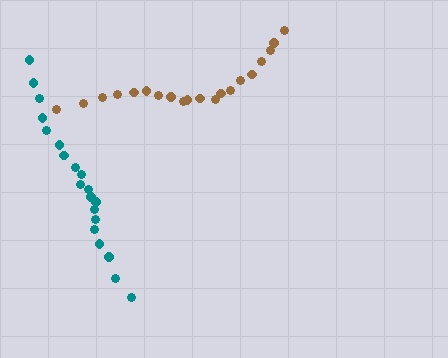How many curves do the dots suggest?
There are 2 distinct paths.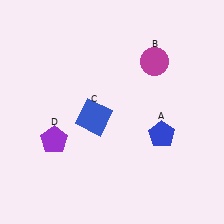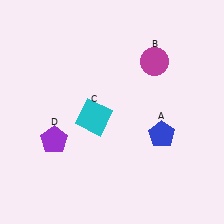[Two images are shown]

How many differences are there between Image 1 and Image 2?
There is 1 difference between the two images.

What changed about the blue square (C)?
In Image 1, C is blue. In Image 2, it changed to cyan.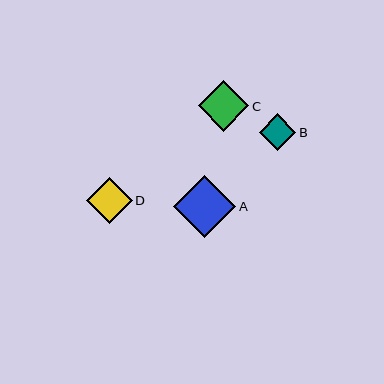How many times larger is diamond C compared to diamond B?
Diamond C is approximately 1.4 times the size of diamond B.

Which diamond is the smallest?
Diamond B is the smallest with a size of approximately 36 pixels.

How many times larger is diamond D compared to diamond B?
Diamond D is approximately 1.2 times the size of diamond B.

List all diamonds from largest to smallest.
From largest to smallest: A, C, D, B.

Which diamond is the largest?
Diamond A is the largest with a size of approximately 62 pixels.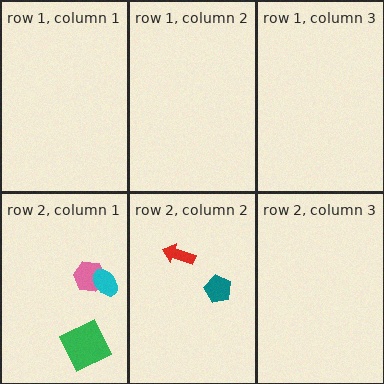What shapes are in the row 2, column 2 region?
The teal pentagon, the red arrow.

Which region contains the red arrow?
The row 2, column 2 region.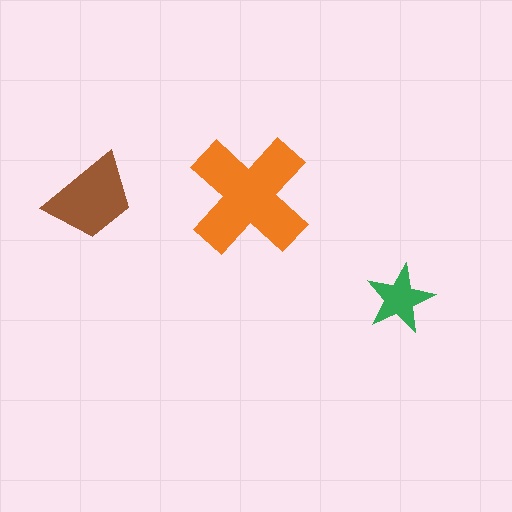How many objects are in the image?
There are 3 objects in the image.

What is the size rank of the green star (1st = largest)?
3rd.